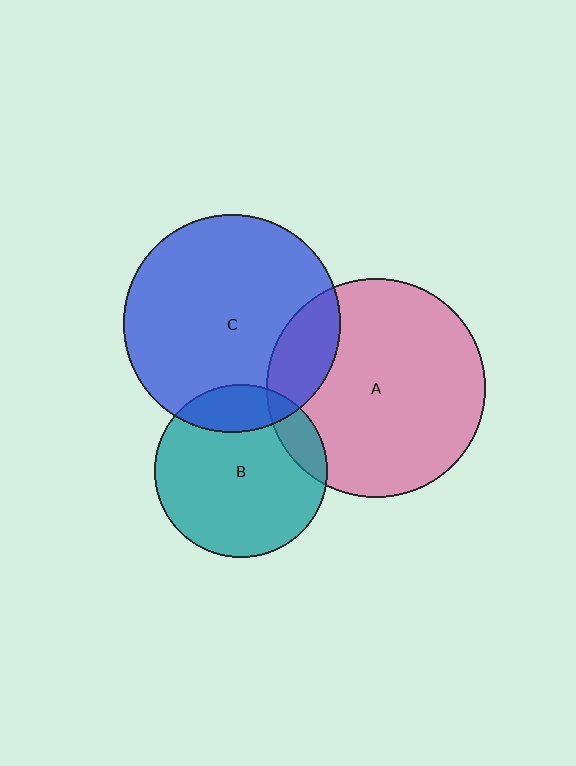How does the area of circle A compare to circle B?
Approximately 1.6 times.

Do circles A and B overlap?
Yes.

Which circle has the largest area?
Circle A (pink).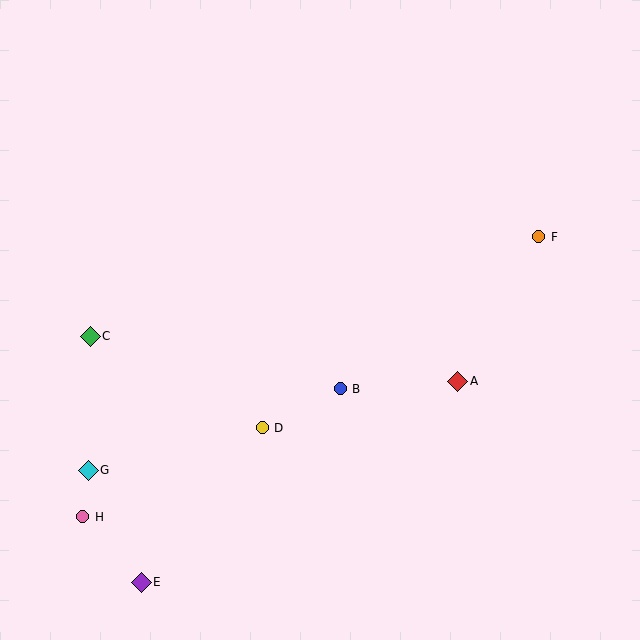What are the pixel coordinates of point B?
Point B is at (340, 389).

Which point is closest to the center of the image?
Point B at (340, 389) is closest to the center.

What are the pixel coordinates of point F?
Point F is at (539, 237).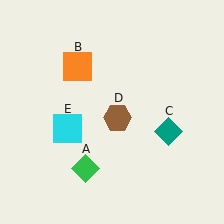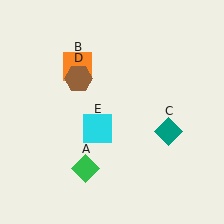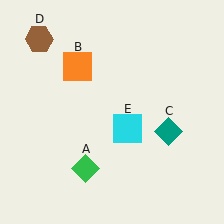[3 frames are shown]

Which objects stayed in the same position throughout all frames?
Green diamond (object A) and orange square (object B) and teal diamond (object C) remained stationary.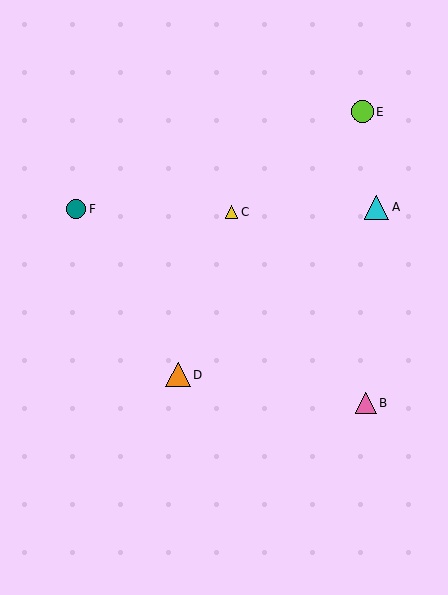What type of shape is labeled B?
Shape B is a pink triangle.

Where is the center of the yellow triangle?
The center of the yellow triangle is at (231, 212).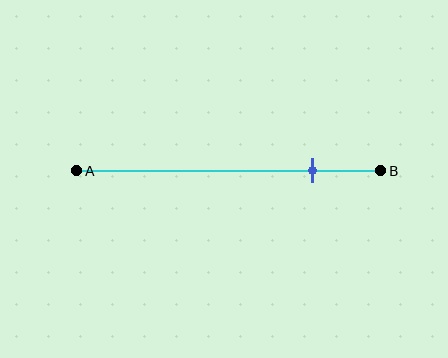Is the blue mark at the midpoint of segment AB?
No, the mark is at about 80% from A, not at the 50% midpoint.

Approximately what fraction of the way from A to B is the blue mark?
The blue mark is approximately 80% of the way from A to B.